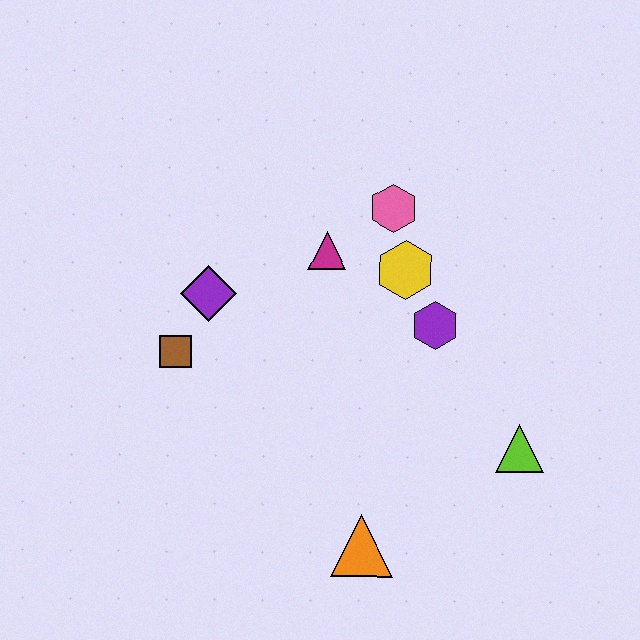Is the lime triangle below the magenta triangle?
Yes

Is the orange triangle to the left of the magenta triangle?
No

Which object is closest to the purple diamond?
The brown square is closest to the purple diamond.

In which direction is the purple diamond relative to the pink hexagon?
The purple diamond is to the left of the pink hexagon.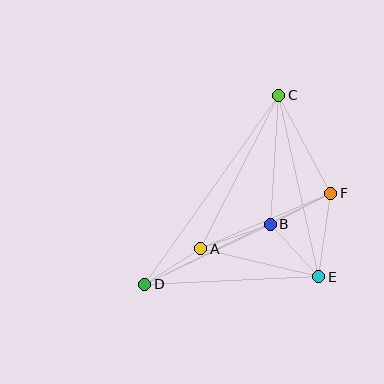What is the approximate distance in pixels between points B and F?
The distance between B and F is approximately 68 pixels.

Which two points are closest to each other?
Points A and D are closest to each other.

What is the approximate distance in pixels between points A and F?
The distance between A and F is approximately 142 pixels.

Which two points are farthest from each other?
Points C and D are farthest from each other.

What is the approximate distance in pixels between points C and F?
The distance between C and F is approximately 111 pixels.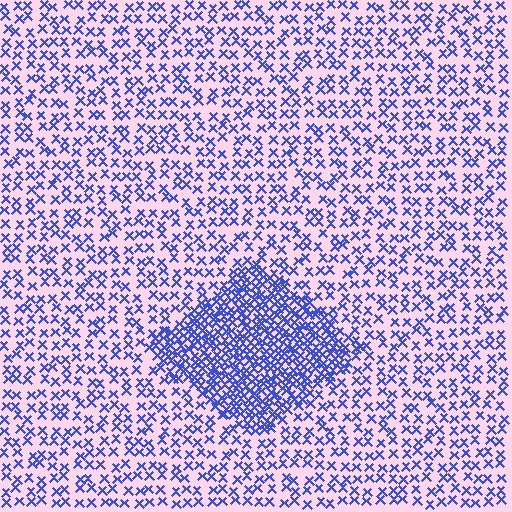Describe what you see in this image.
The image contains small blue elements arranged at two different densities. A diamond-shaped region is visible where the elements are more densely packed than the surrounding area.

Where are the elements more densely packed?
The elements are more densely packed inside the diamond boundary.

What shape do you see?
I see a diamond.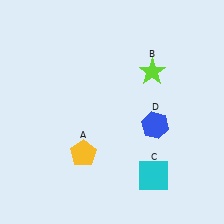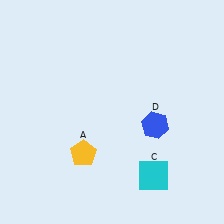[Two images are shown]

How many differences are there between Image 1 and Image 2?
There is 1 difference between the two images.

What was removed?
The lime star (B) was removed in Image 2.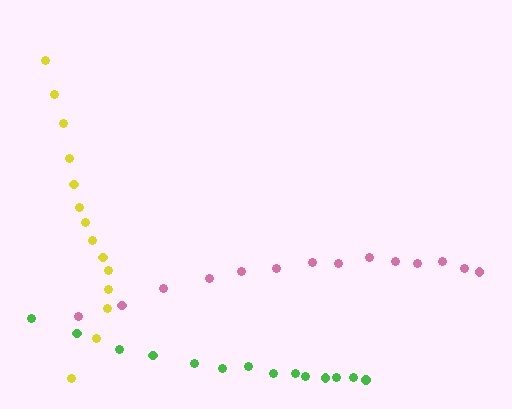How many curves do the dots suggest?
There are 3 distinct paths.